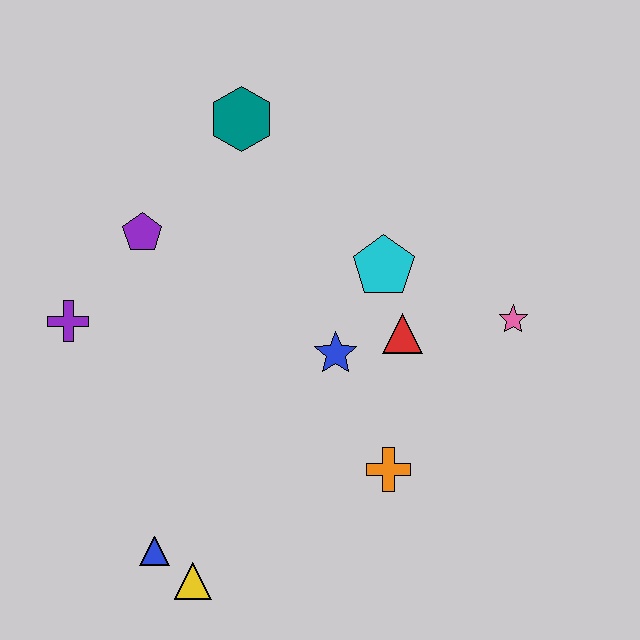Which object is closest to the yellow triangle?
The blue triangle is closest to the yellow triangle.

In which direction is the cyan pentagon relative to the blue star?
The cyan pentagon is above the blue star.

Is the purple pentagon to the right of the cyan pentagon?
No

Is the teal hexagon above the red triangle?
Yes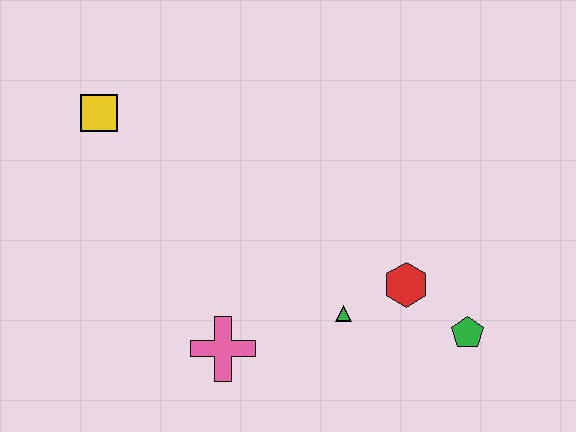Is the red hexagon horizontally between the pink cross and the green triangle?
No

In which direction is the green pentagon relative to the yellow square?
The green pentagon is to the right of the yellow square.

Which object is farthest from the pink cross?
The yellow square is farthest from the pink cross.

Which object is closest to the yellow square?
The pink cross is closest to the yellow square.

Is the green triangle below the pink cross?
No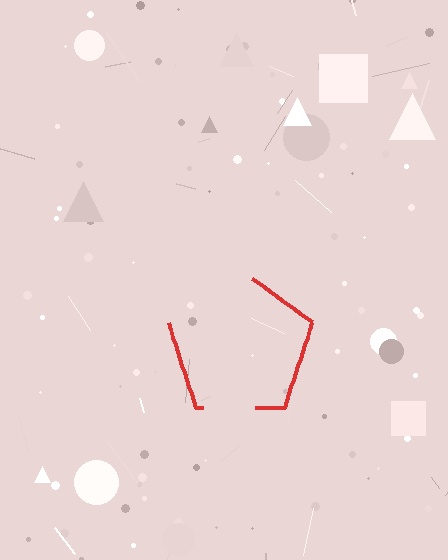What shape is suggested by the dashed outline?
The dashed outline suggests a pentagon.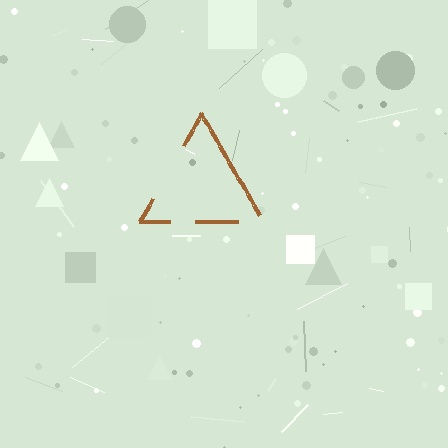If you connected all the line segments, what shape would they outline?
They would outline a triangle.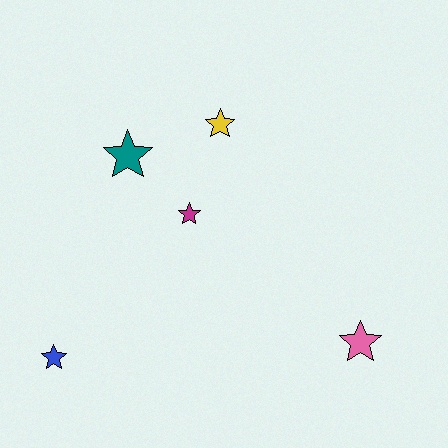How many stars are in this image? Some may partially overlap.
There are 5 stars.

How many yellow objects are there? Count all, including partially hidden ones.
There is 1 yellow object.